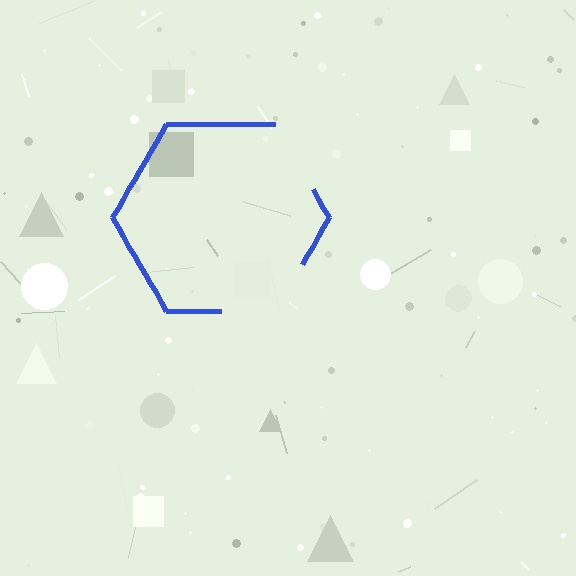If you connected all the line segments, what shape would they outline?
They would outline a hexagon.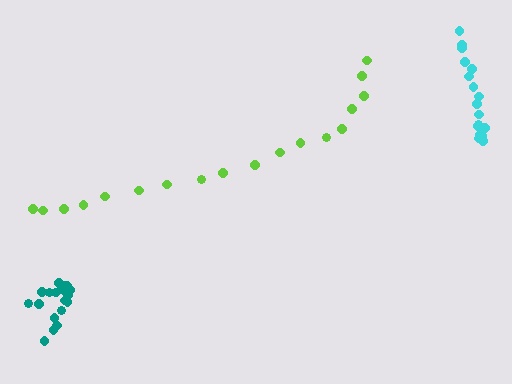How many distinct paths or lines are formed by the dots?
There are 3 distinct paths.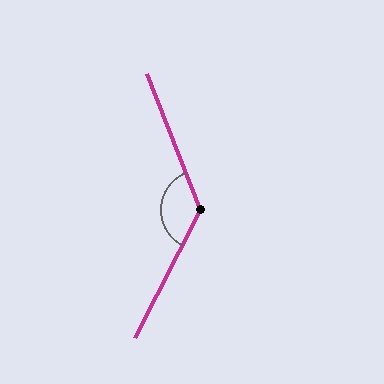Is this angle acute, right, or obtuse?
It is obtuse.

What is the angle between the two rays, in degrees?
Approximately 131 degrees.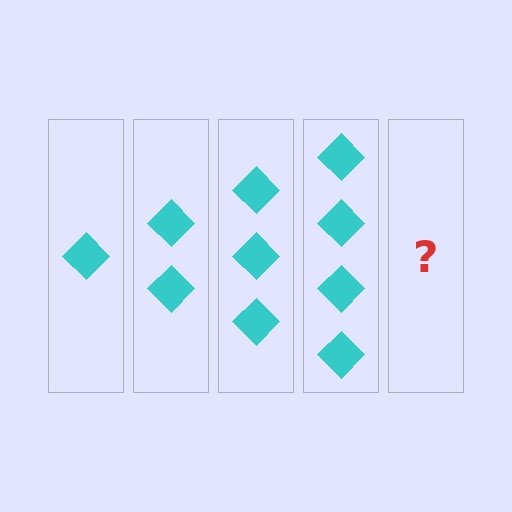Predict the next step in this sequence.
The next step is 5 diamonds.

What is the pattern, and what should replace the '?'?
The pattern is that each step adds one more diamond. The '?' should be 5 diamonds.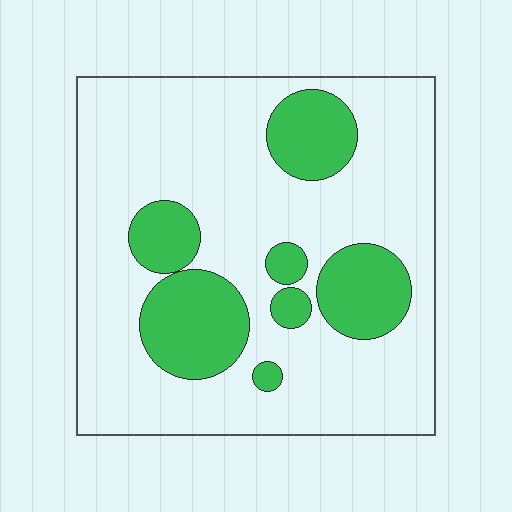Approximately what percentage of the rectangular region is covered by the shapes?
Approximately 25%.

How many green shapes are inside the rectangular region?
7.